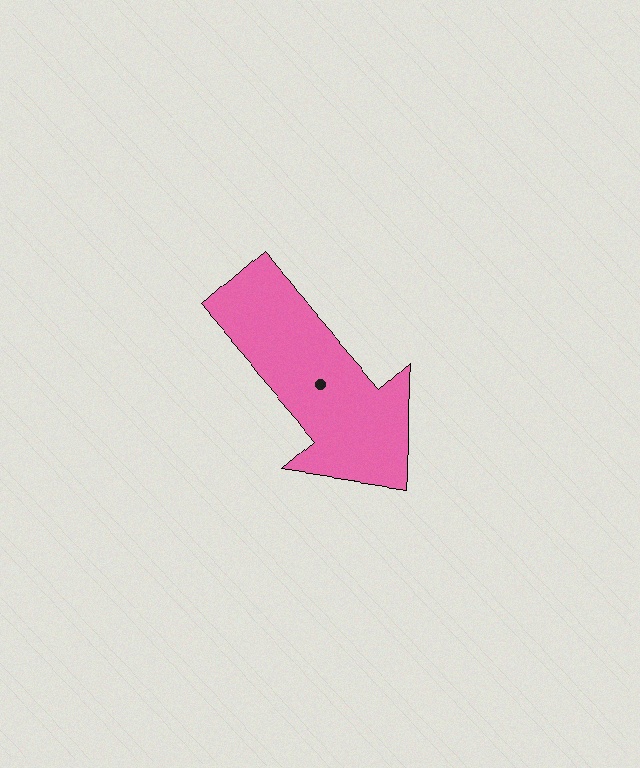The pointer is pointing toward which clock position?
Roughly 5 o'clock.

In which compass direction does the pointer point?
Southeast.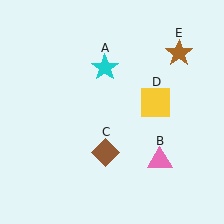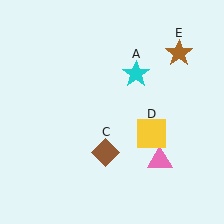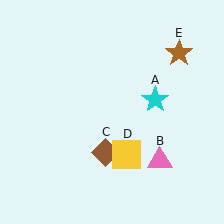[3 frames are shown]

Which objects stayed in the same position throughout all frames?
Pink triangle (object B) and brown diamond (object C) and brown star (object E) remained stationary.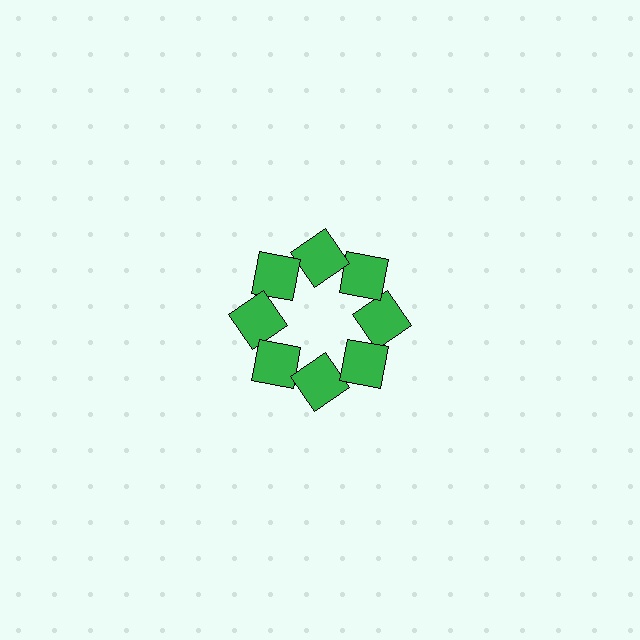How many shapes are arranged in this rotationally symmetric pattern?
There are 8 shapes, arranged in 8 groups of 1.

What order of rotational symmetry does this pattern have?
This pattern has 8-fold rotational symmetry.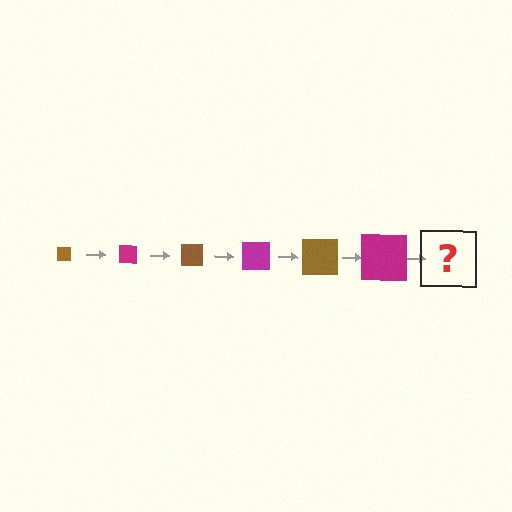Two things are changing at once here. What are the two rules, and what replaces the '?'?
The two rules are that the square grows larger each step and the color cycles through brown and magenta. The '?' should be a brown square, larger than the previous one.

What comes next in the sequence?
The next element should be a brown square, larger than the previous one.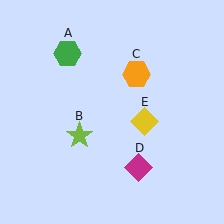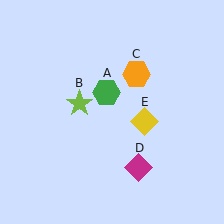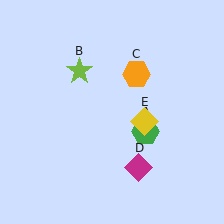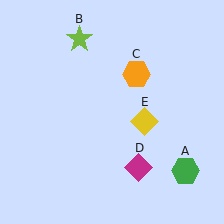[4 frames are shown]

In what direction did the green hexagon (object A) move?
The green hexagon (object A) moved down and to the right.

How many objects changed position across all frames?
2 objects changed position: green hexagon (object A), lime star (object B).